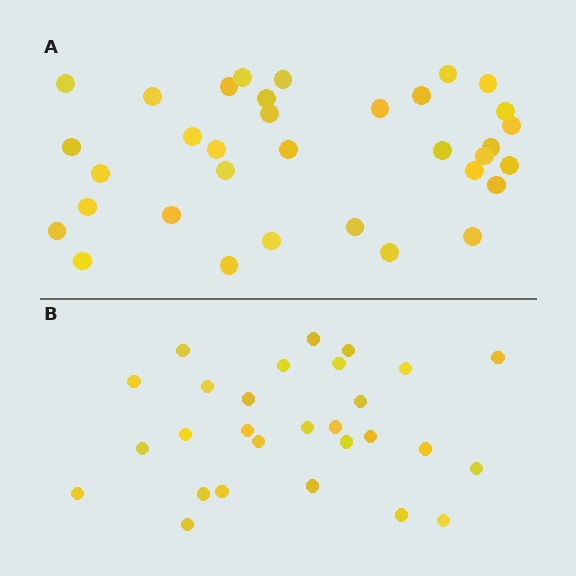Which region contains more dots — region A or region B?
Region A (the top region) has more dots.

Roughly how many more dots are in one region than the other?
Region A has about 6 more dots than region B.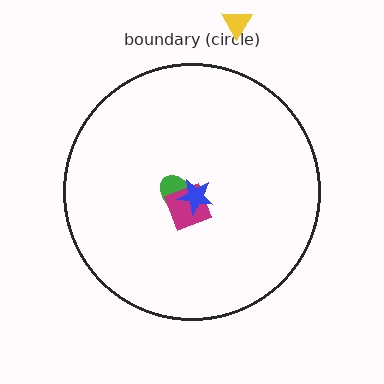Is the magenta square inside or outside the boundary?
Inside.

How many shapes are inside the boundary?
3 inside, 1 outside.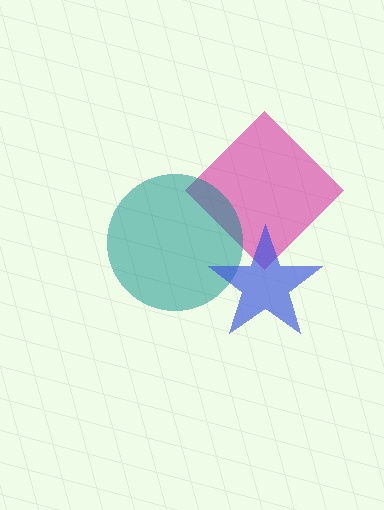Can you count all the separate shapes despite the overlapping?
Yes, there are 3 separate shapes.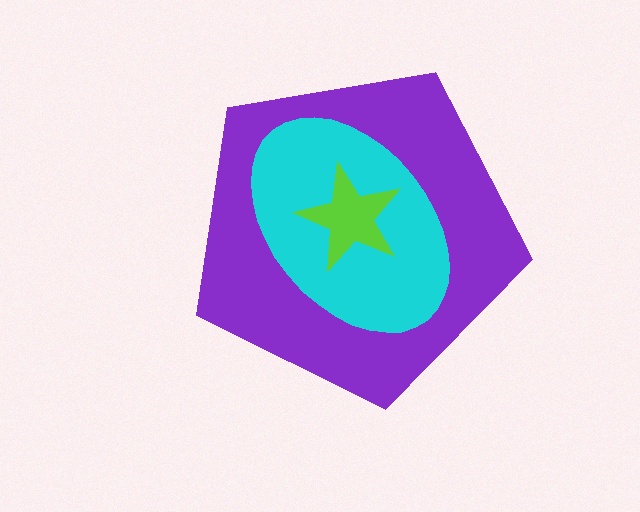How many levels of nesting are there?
3.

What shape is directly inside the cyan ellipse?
The lime star.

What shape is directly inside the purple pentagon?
The cyan ellipse.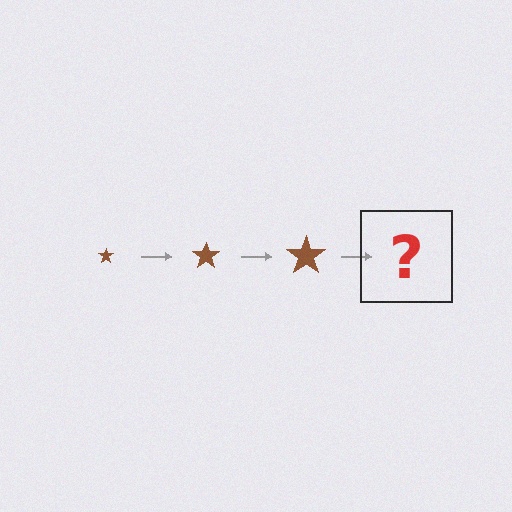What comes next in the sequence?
The next element should be a brown star, larger than the previous one.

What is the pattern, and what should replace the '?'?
The pattern is that the star gets progressively larger each step. The '?' should be a brown star, larger than the previous one.